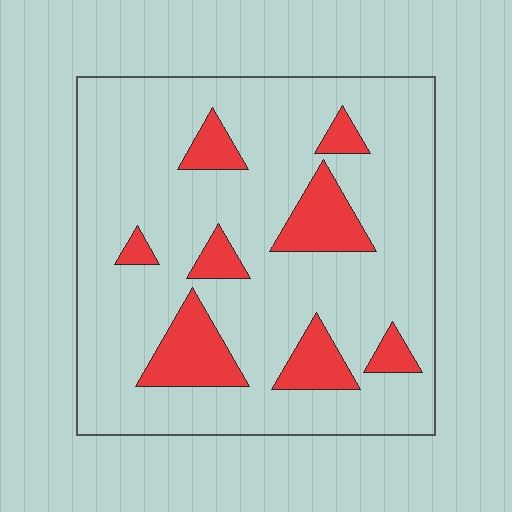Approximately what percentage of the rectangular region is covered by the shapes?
Approximately 15%.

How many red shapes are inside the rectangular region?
8.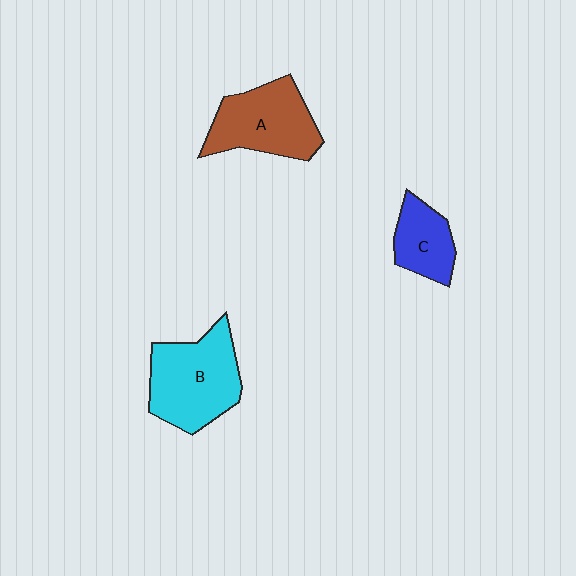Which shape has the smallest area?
Shape C (blue).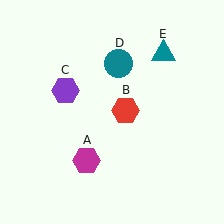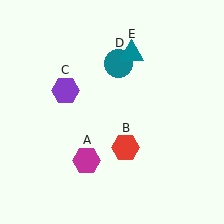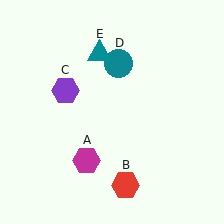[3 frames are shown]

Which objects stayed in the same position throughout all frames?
Magenta hexagon (object A) and purple hexagon (object C) and teal circle (object D) remained stationary.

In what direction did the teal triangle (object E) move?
The teal triangle (object E) moved left.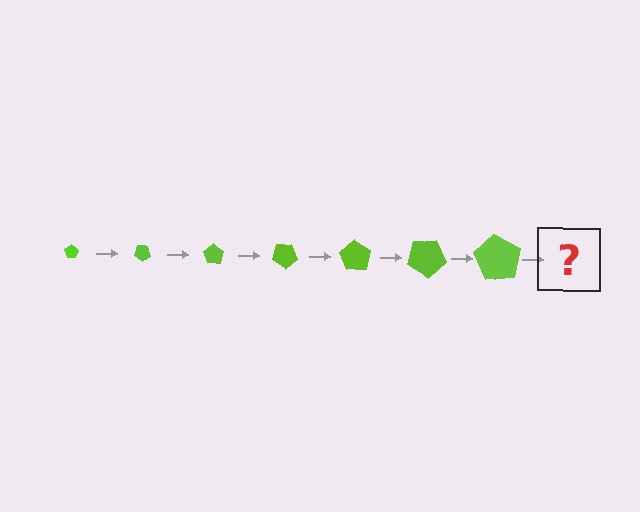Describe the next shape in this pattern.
It should be a pentagon, larger than the previous one and rotated 245 degrees from the start.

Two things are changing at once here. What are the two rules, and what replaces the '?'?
The two rules are that the pentagon grows larger each step and it rotates 35 degrees each step. The '?' should be a pentagon, larger than the previous one and rotated 245 degrees from the start.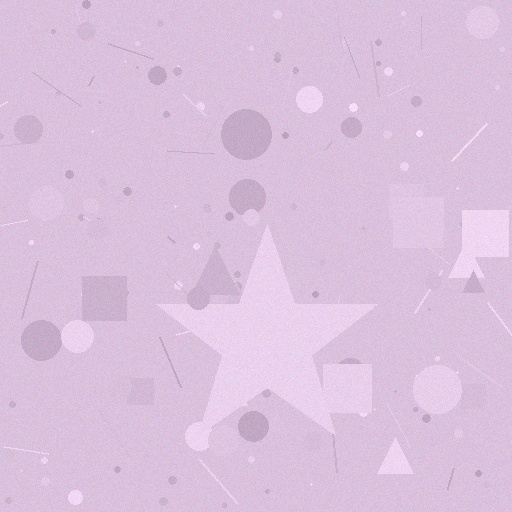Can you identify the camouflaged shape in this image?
The camouflaged shape is a star.